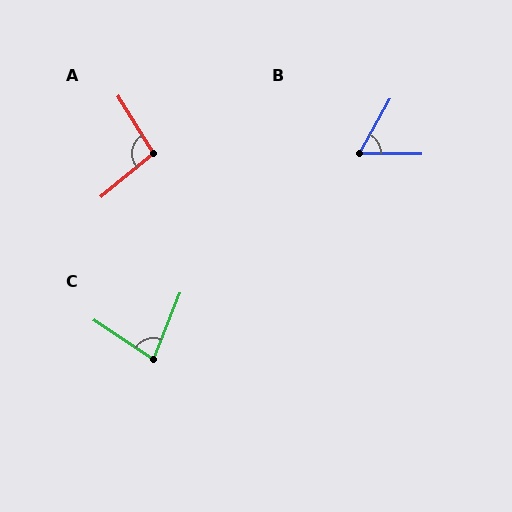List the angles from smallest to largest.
B (61°), C (79°), A (98°).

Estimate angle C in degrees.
Approximately 79 degrees.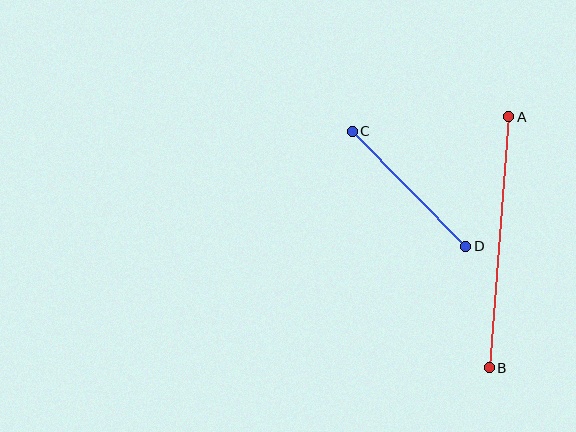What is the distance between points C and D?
The distance is approximately 162 pixels.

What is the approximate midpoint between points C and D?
The midpoint is at approximately (409, 189) pixels.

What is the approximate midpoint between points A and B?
The midpoint is at approximately (499, 242) pixels.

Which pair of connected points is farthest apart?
Points A and B are farthest apart.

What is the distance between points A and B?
The distance is approximately 252 pixels.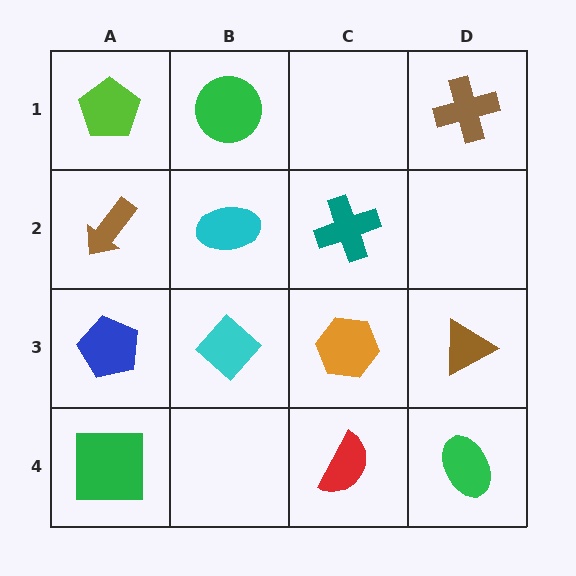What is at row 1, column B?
A green circle.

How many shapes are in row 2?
3 shapes.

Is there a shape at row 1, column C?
No, that cell is empty.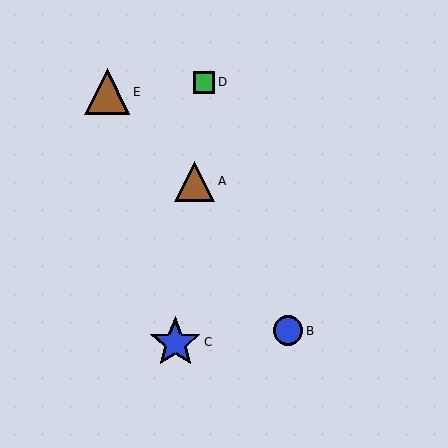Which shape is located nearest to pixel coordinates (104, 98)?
The brown triangle (labeled E) at (107, 92) is nearest to that location.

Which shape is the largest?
The blue star (labeled C) is the largest.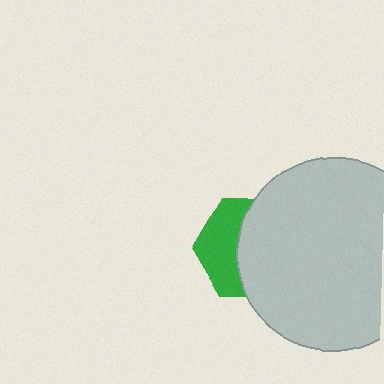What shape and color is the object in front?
The object in front is a light gray circle.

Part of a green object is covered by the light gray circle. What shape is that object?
It is a hexagon.